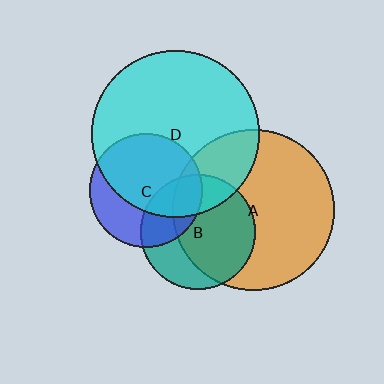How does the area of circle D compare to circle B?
Approximately 2.1 times.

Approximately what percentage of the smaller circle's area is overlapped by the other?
Approximately 30%.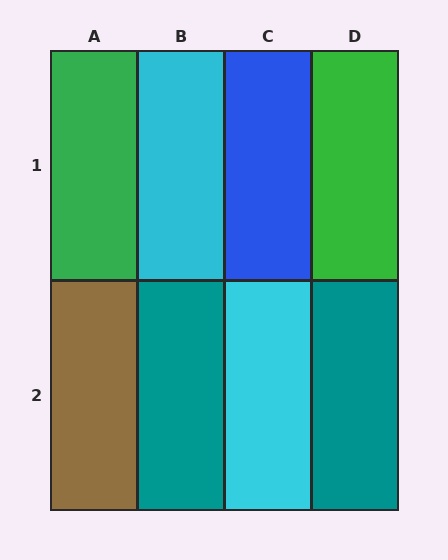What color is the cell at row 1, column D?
Green.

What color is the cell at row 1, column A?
Green.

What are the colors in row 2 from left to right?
Brown, teal, cyan, teal.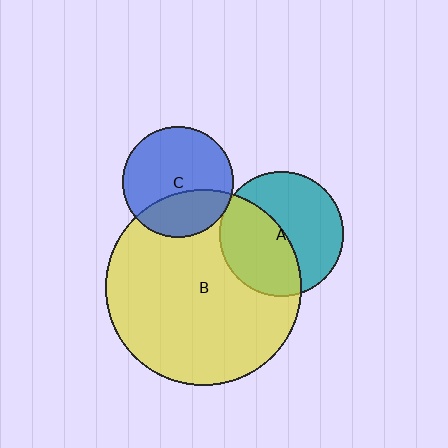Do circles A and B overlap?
Yes.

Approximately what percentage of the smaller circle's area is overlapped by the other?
Approximately 45%.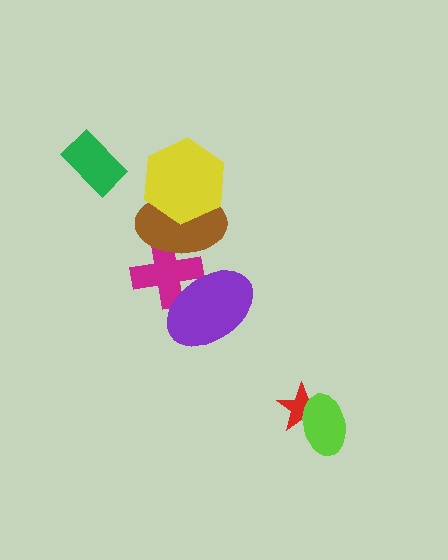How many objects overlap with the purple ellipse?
1 object overlaps with the purple ellipse.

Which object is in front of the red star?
The lime ellipse is in front of the red star.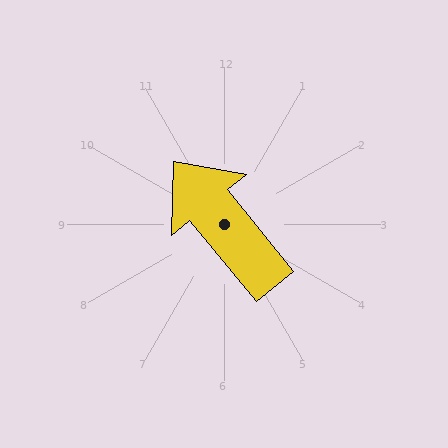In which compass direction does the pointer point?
Northwest.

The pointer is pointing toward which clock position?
Roughly 11 o'clock.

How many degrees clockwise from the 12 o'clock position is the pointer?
Approximately 321 degrees.